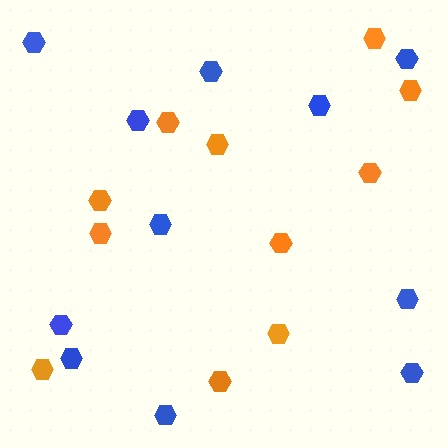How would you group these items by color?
There are 2 groups: one group of blue hexagons (11) and one group of orange hexagons (11).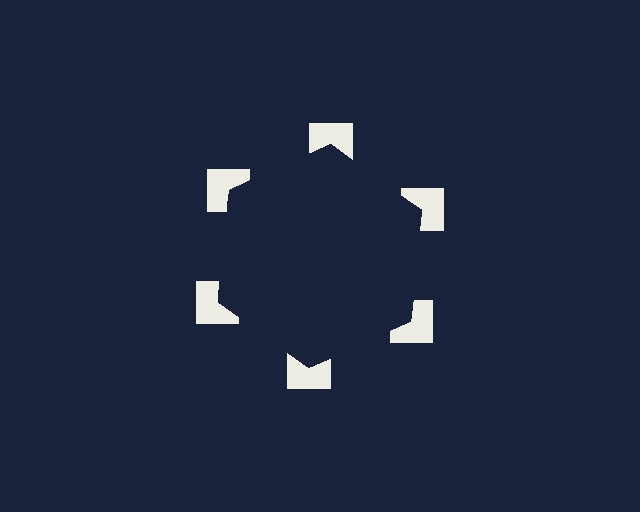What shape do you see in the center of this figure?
An illusory hexagon — its edges are inferred from the aligned wedge cuts in the notched squares, not physically drawn.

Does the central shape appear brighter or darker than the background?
It typically appears slightly darker than the background, even though no actual brightness change is drawn.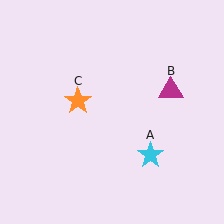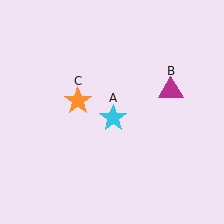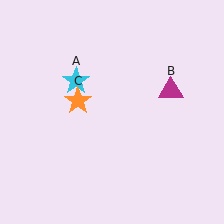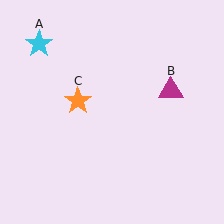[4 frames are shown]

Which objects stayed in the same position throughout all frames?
Magenta triangle (object B) and orange star (object C) remained stationary.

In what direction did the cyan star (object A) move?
The cyan star (object A) moved up and to the left.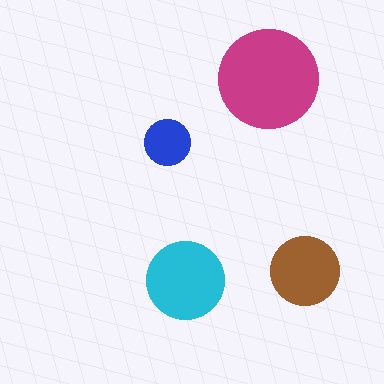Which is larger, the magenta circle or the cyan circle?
The magenta one.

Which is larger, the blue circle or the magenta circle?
The magenta one.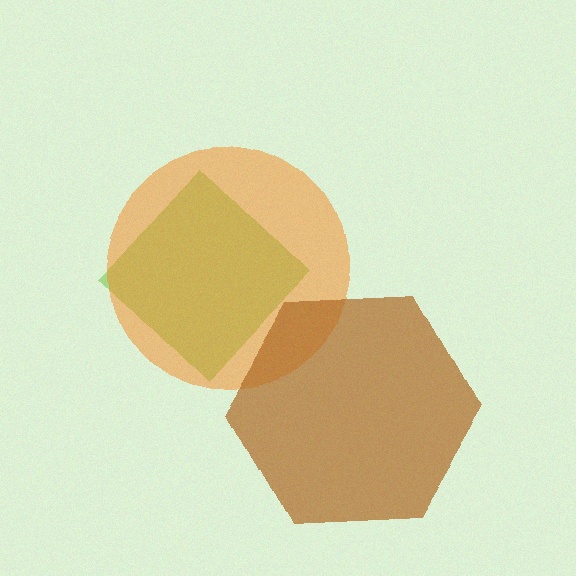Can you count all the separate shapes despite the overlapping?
Yes, there are 3 separate shapes.